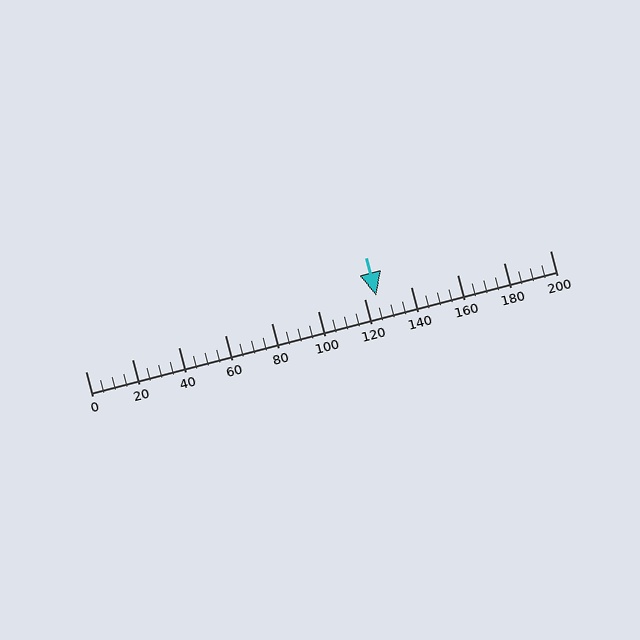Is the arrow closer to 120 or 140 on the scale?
The arrow is closer to 120.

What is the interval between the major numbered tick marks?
The major tick marks are spaced 20 units apart.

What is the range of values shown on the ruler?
The ruler shows values from 0 to 200.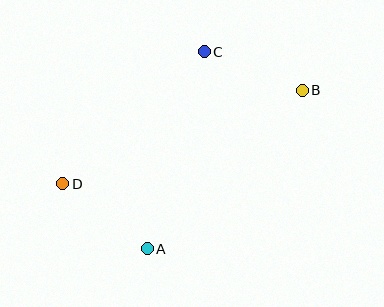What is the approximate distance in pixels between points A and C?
The distance between A and C is approximately 205 pixels.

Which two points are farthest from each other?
Points B and D are farthest from each other.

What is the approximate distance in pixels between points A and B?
The distance between A and B is approximately 222 pixels.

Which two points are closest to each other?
Points B and C are closest to each other.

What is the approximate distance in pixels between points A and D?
The distance between A and D is approximately 106 pixels.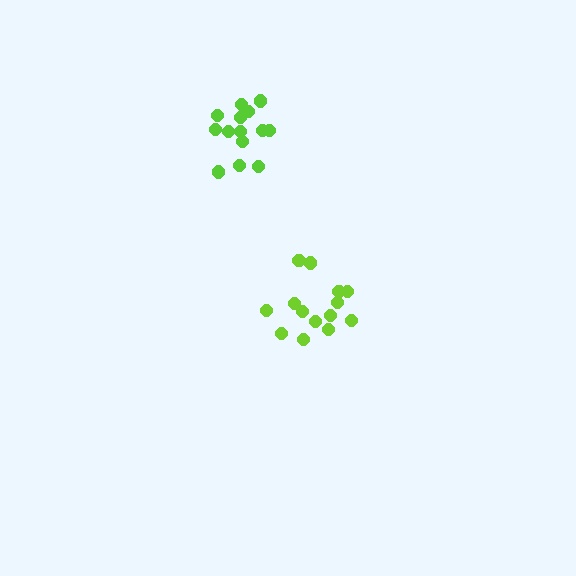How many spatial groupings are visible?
There are 2 spatial groupings.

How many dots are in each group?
Group 1: 14 dots, Group 2: 14 dots (28 total).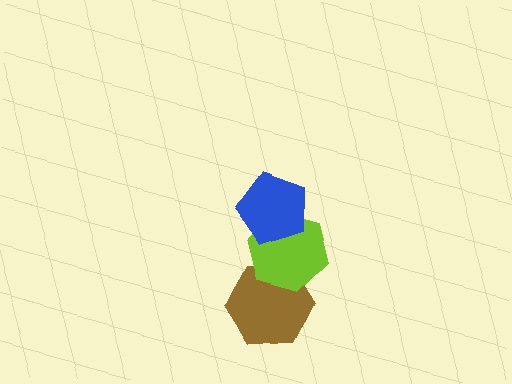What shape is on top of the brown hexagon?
The lime hexagon is on top of the brown hexagon.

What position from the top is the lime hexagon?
The lime hexagon is 2nd from the top.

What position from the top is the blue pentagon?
The blue pentagon is 1st from the top.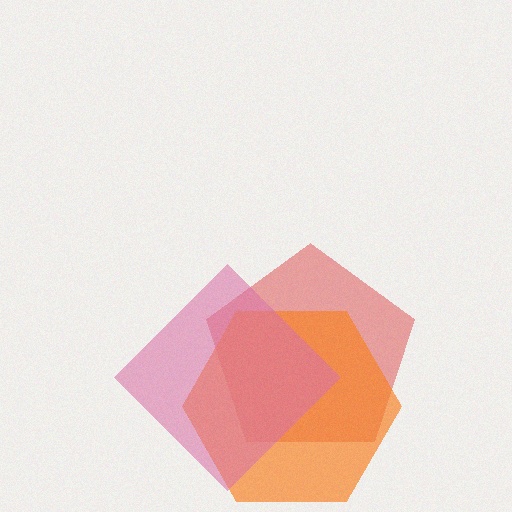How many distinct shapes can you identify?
There are 3 distinct shapes: a red pentagon, an orange hexagon, a pink diamond.